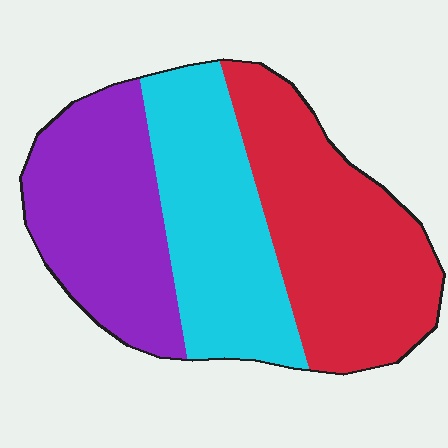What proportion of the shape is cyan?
Cyan covers 31% of the shape.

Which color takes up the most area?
Red, at roughly 40%.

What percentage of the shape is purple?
Purple takes up about one third (1/3) of the shape.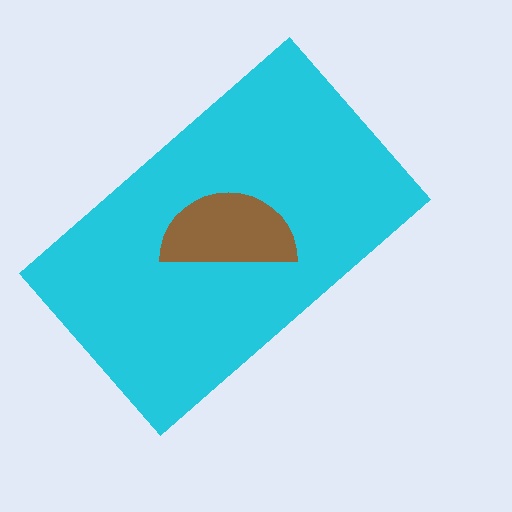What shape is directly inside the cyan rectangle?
The brown semicircle.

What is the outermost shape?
The cyan rectangle.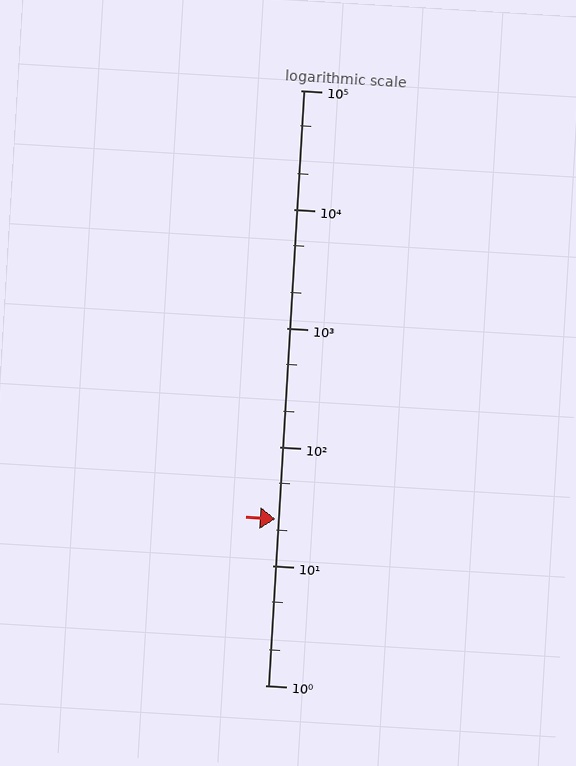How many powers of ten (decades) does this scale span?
The scale spans 5 decades, from 1 to 100000.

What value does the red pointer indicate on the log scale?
The pointer indicates approximately 25.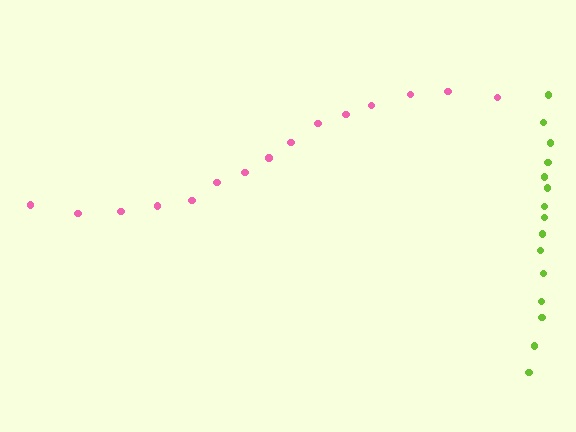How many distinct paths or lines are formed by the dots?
There are 2 distinct paths.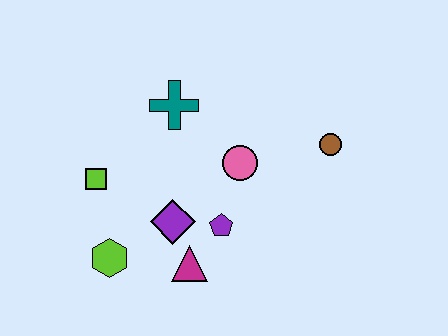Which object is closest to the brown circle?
The pink circle is closest to the brown circle.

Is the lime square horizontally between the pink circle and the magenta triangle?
No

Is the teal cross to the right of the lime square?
Yes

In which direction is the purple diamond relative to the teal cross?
The purple diamond is below the teal cross.